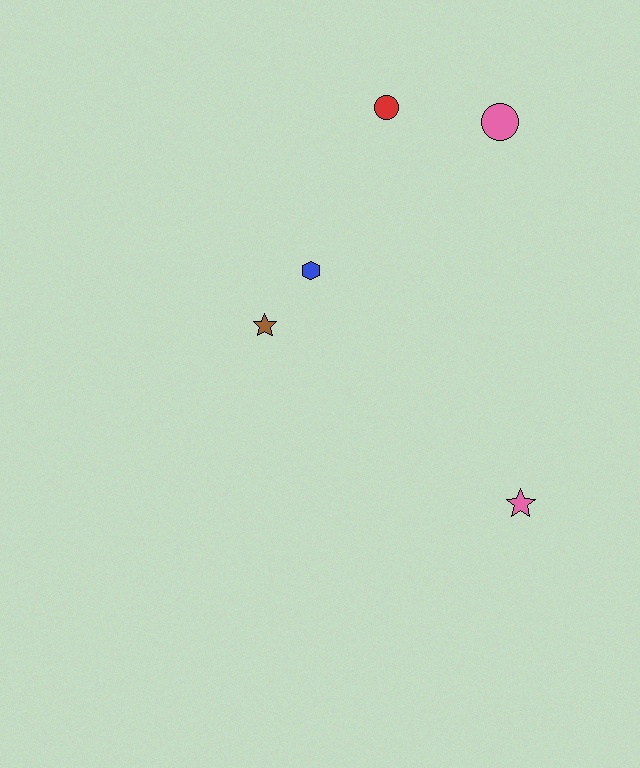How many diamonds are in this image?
There are no diamonds.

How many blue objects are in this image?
There is 1 blue object.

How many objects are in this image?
There are 5 objects.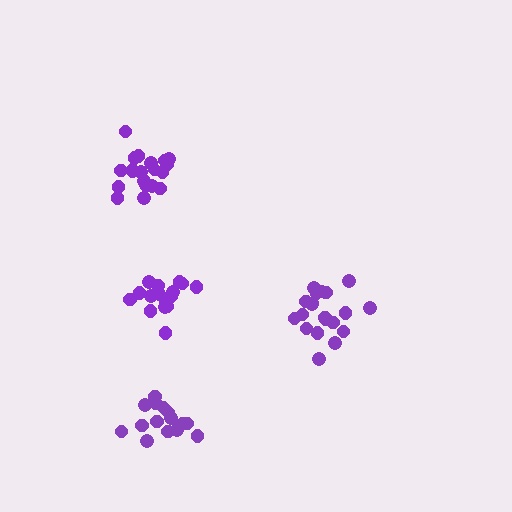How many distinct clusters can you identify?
There are 4 distinct clusters.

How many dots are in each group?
Group 1: 16 dots, Group 2: 15 dots, Group 3: 20 dots, Group 4: 20 dots (71 total).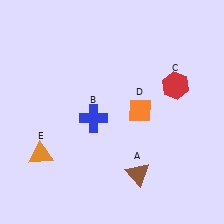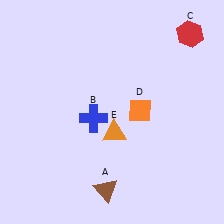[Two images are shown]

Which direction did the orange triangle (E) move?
The orange triangle (E) moved right.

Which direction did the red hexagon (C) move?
The red hexagon (C) moved up.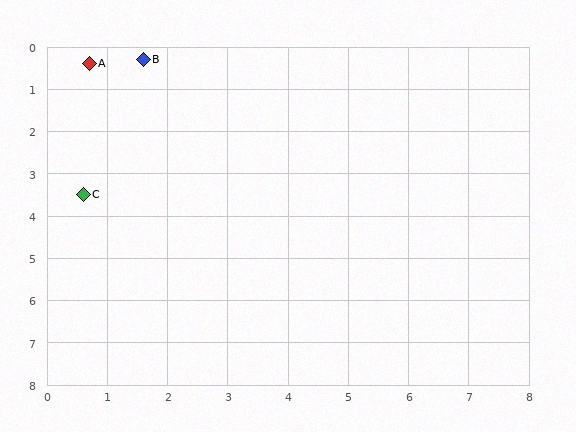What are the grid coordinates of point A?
Point A is at approximately (0.7, 0.4).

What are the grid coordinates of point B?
Point B is at approximately (1.6, 0.3).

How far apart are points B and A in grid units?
Points B and A are about 0.9 grid units apart.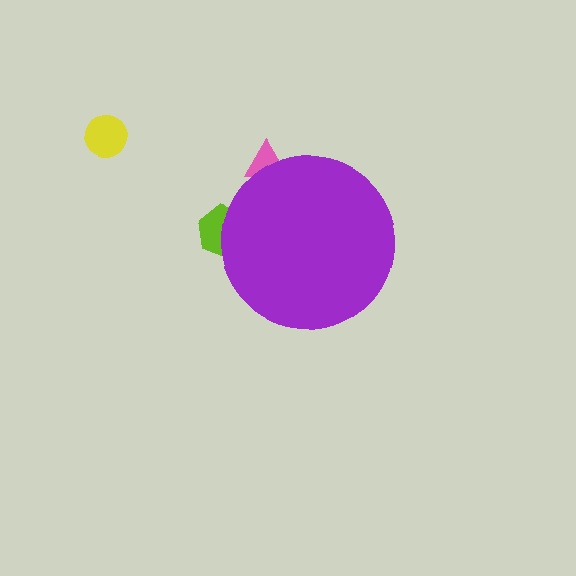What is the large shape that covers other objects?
A purple circle.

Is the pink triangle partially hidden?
Yes, the pink triangle is partially hidden behind the purple circle.